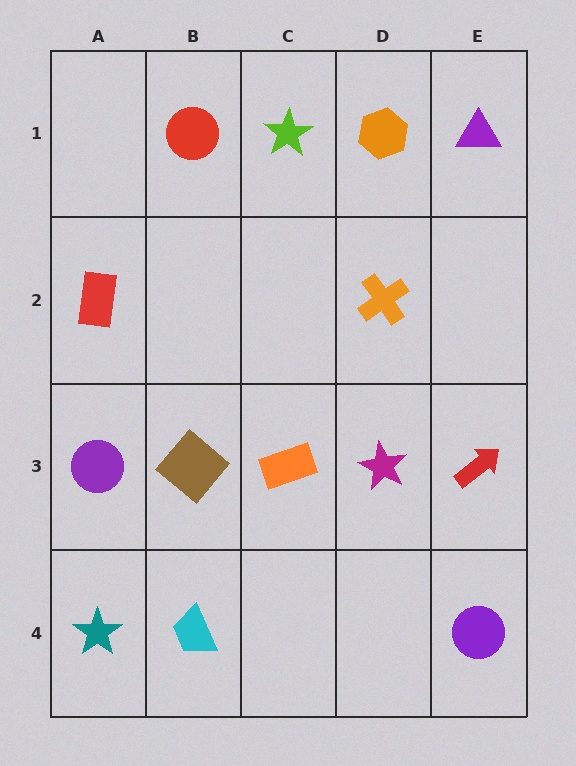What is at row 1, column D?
An orange hexagon.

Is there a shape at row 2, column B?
No, that cell is empty.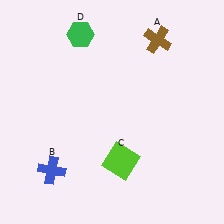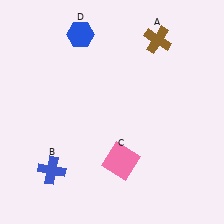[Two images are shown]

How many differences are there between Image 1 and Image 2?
There are 2 differences between the two images.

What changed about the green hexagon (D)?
In Image 1, D is green. In Image 2, it changed to blue.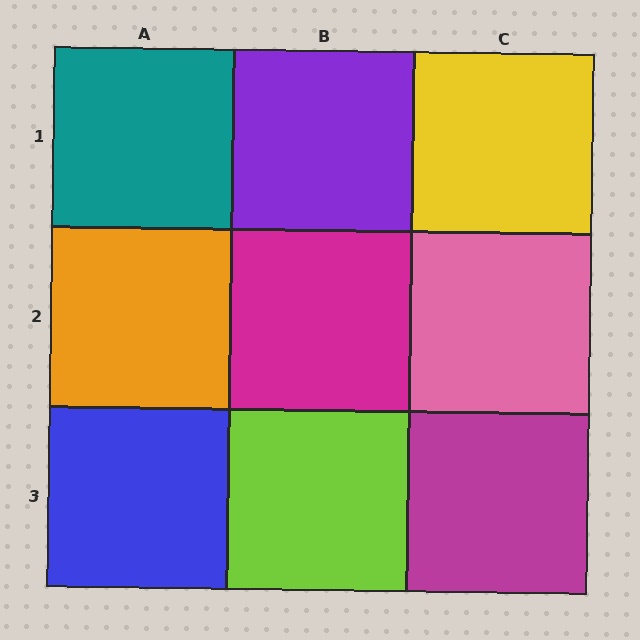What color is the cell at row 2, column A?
Orange.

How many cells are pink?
1 cell is pink.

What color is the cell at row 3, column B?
Lime.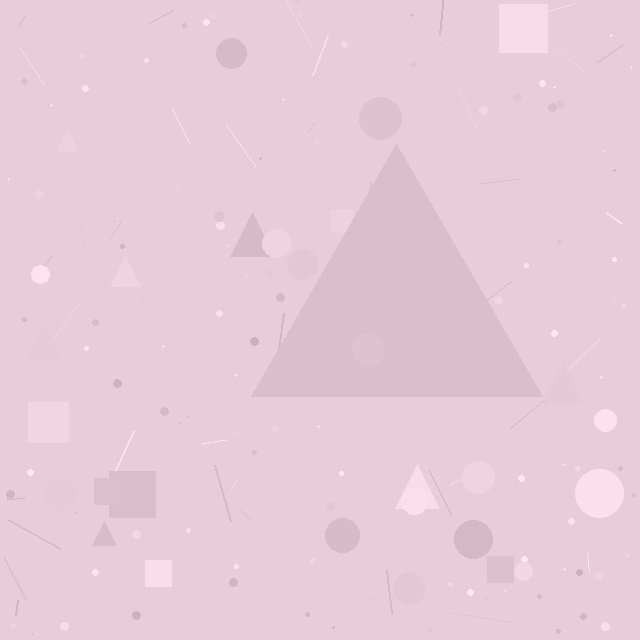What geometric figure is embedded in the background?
A triangle is embedded in the background.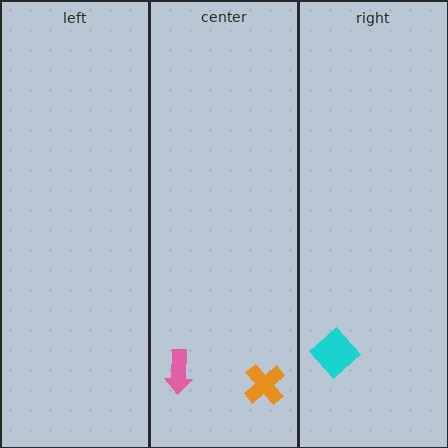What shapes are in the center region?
The pink arrow, the orange cross.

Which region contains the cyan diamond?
The right region.